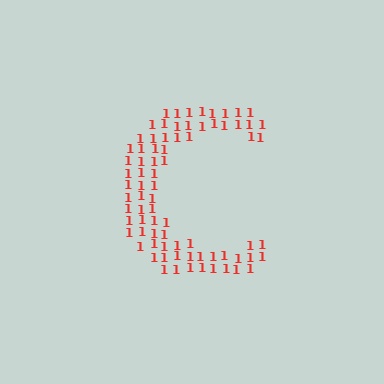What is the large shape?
The large shape is the letter C.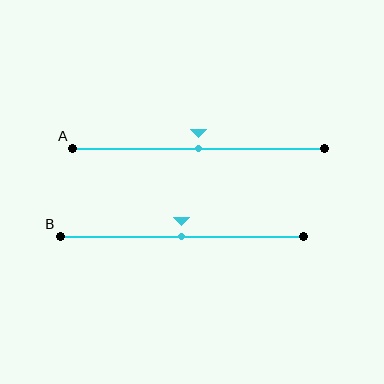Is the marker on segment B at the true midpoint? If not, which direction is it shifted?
Yes, the marker on segment B is at the true midpoint.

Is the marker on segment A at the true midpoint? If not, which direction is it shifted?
Yes, the marker on segment A is at the true midpoint.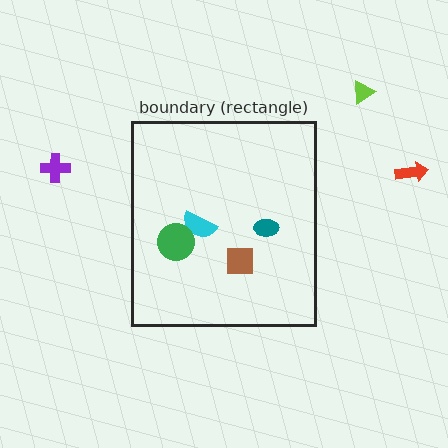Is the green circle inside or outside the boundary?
Inside.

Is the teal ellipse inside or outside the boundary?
Inside.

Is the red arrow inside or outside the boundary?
Outside.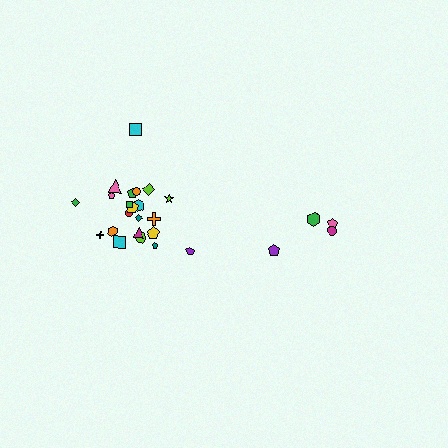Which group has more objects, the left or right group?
The left group.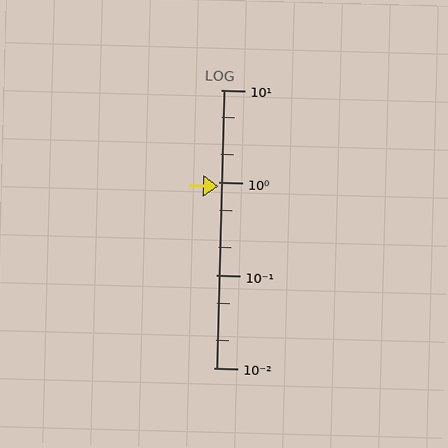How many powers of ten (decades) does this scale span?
The scale spans 3 decades, from 0.01 to 10.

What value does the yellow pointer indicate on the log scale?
The pointer indicates approximately 0.92.